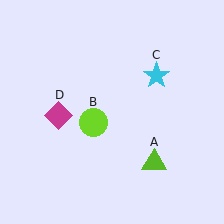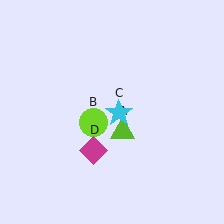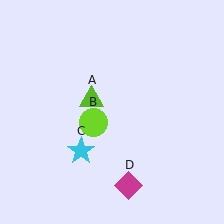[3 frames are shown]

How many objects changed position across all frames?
3 objects changed position: lime triangle (object A), cyan star (object C), magenta diamond (object D).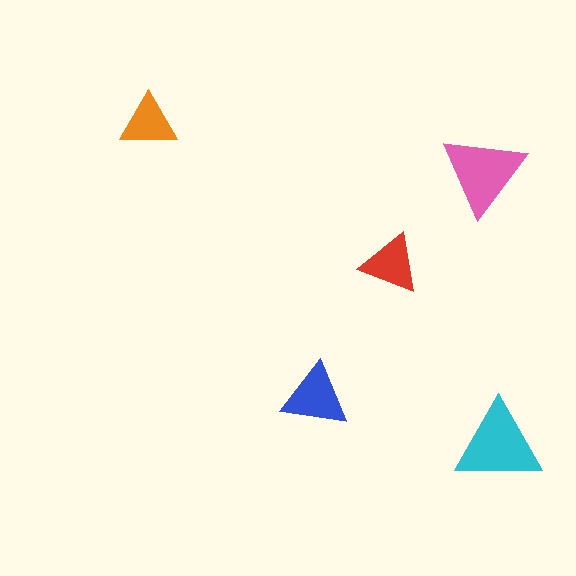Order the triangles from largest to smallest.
the cyan one, the pink one, the blue one, the red one, the orange one.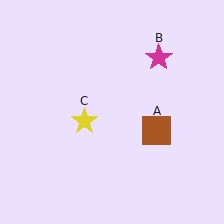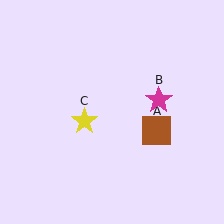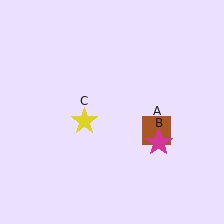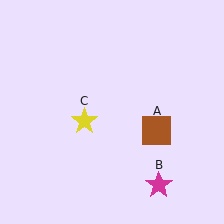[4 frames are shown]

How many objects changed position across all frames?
1 object changed position: magenta star (object B).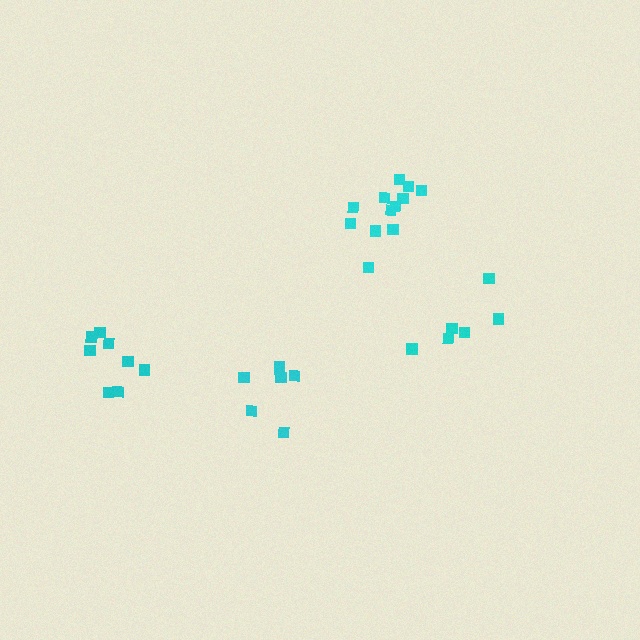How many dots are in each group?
Group 1: 6 dots, Group 2: 8 dots, Group 3: 12 dots, Group 4: 7 dots (33 total).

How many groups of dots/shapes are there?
There are 4 groups.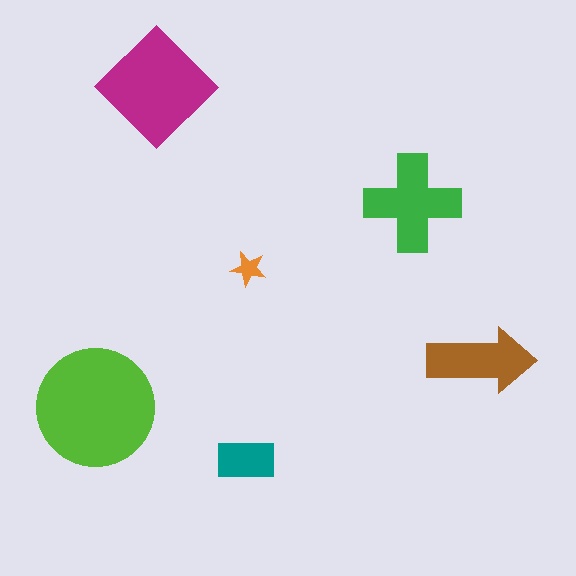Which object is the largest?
The lime circle.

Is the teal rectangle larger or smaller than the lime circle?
Smaller.